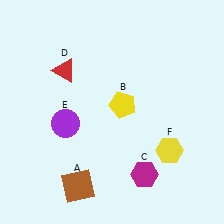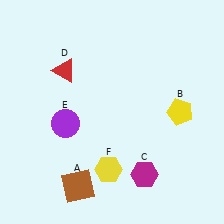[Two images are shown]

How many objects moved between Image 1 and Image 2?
2 objects moved between the two images.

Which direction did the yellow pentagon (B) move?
The yellow pentagon (B) moved right.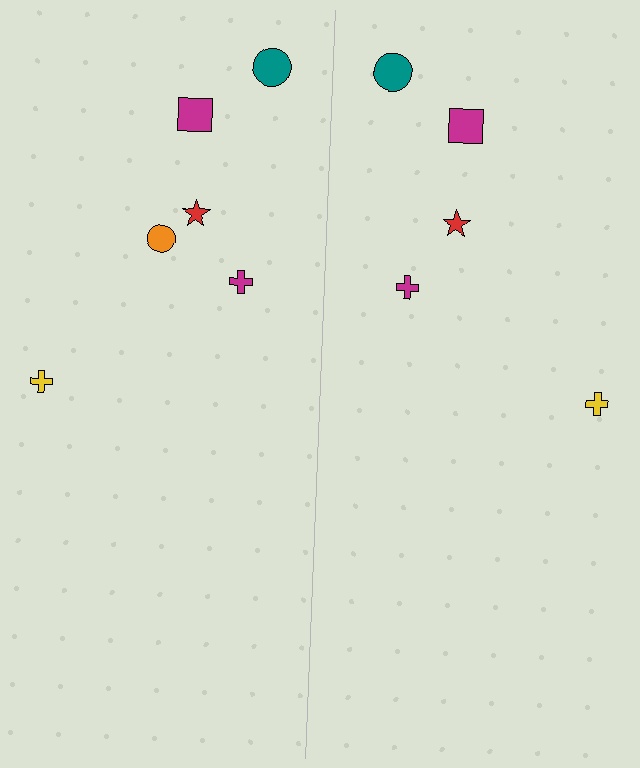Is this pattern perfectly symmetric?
No, the pattern is not perfectly symmetric. A orange circle is missing from the right side.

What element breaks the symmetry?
A orange circle is missing from the right side.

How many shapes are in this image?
There are 11 shapes in this image.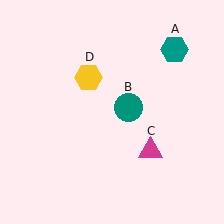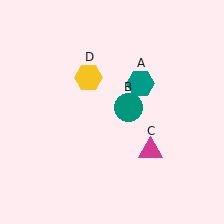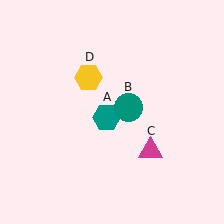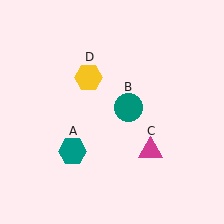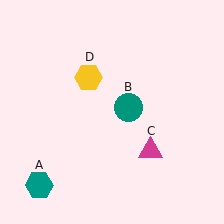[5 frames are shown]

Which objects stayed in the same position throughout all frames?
Teal circle (object B) and magenta triangle (object C) and yellow hexagon (object D) remained stationary.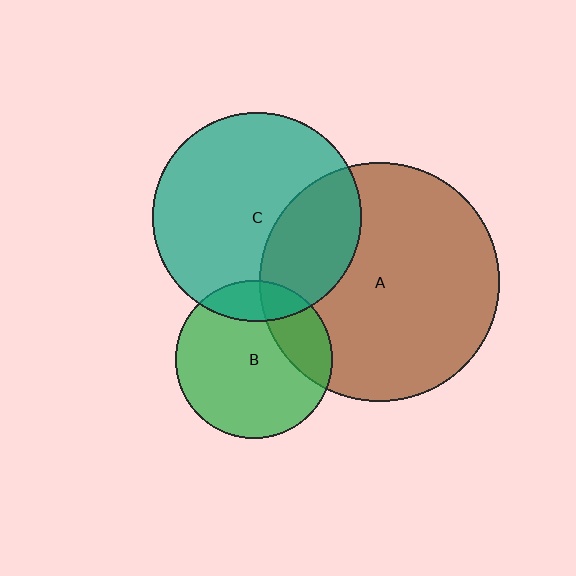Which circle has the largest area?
Circle A (brown).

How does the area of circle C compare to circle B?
Approximately 1.8 times.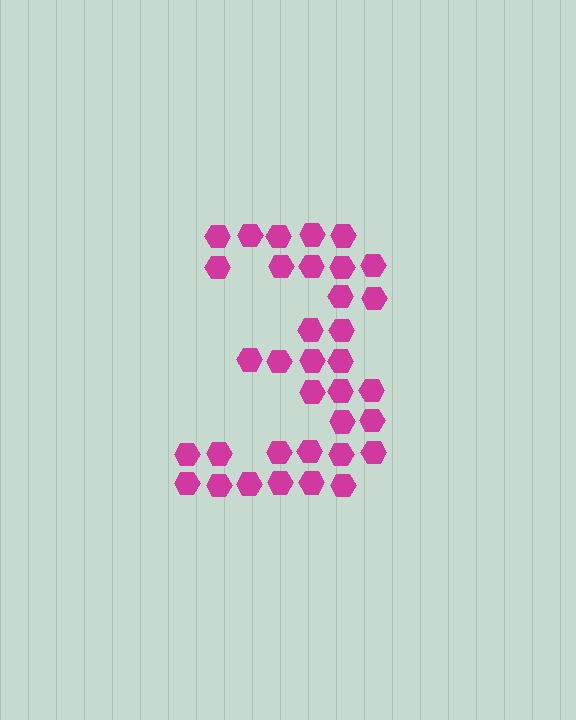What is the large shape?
The large shape is the digit 3.